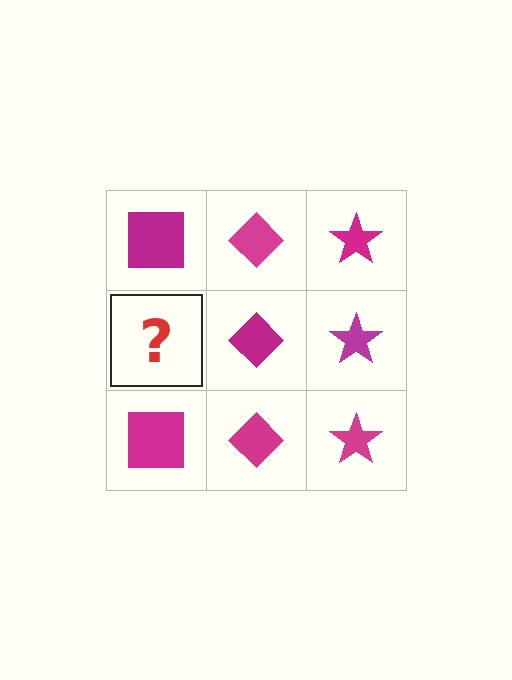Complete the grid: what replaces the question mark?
The question mark should be replaced with a magenta square.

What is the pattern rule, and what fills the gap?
The rule is that each column has a consistent shape. The gap should be filled with a magenta square.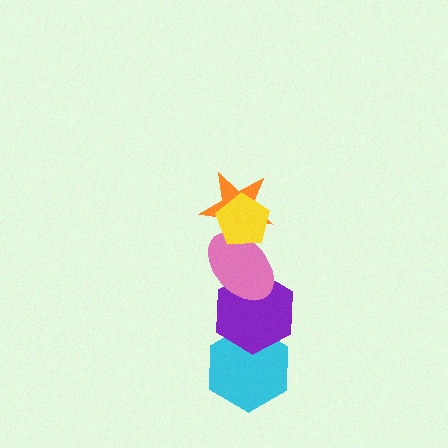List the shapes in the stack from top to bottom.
From top to bottom: the yellow pentagon, the orange star, the pink ellipse, the purple hexagon, the cyan hexagon.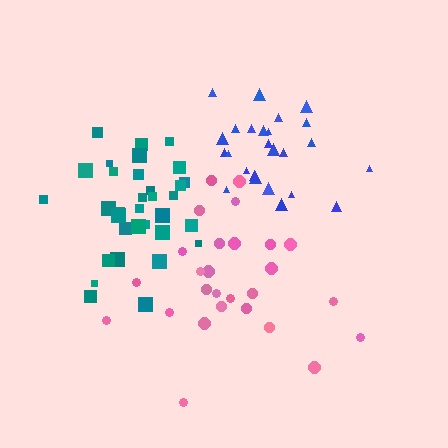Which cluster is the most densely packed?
Blue.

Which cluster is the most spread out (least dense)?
Pink.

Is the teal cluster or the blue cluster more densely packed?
Blue.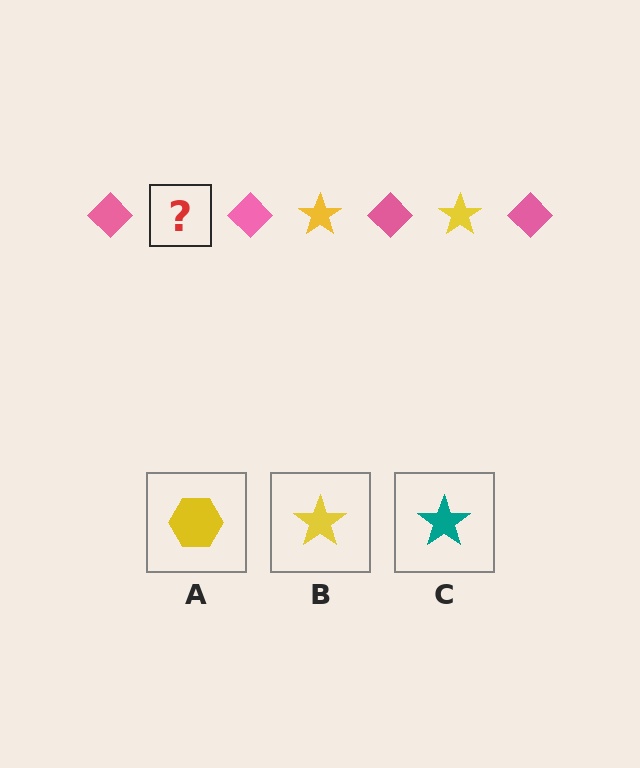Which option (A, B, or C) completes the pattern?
B.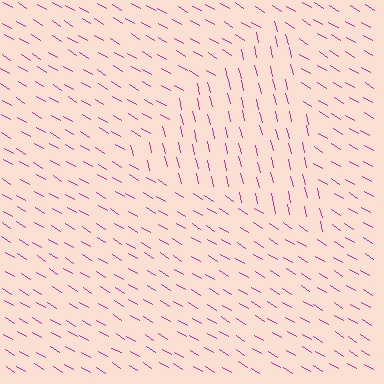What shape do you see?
I see a triangle.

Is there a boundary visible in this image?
Yes, there is a texture boundary formed by a change in line orientation.